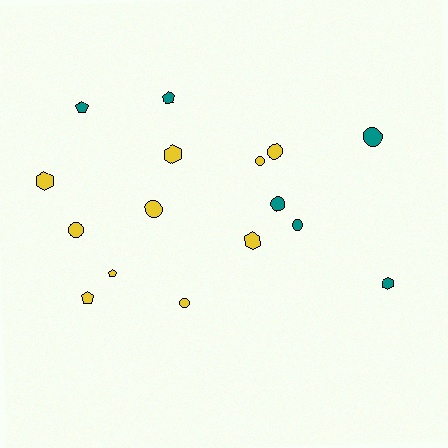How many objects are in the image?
There are 16 objects.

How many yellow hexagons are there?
There are 3 yellow hexagons.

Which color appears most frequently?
Yellow, with 10 objects.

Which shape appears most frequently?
Circle, with 8 objects.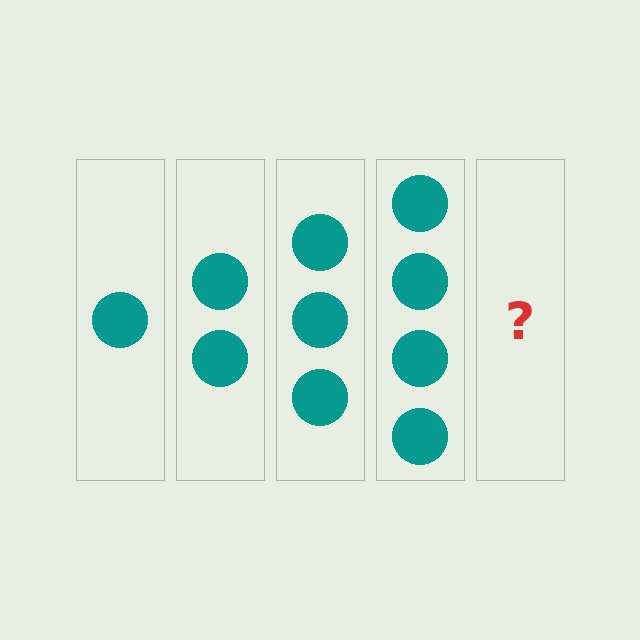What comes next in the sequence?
The next element should be 5 circles.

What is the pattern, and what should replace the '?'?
The pattern is that each step adds one more circle. The '?' should be 5 circles.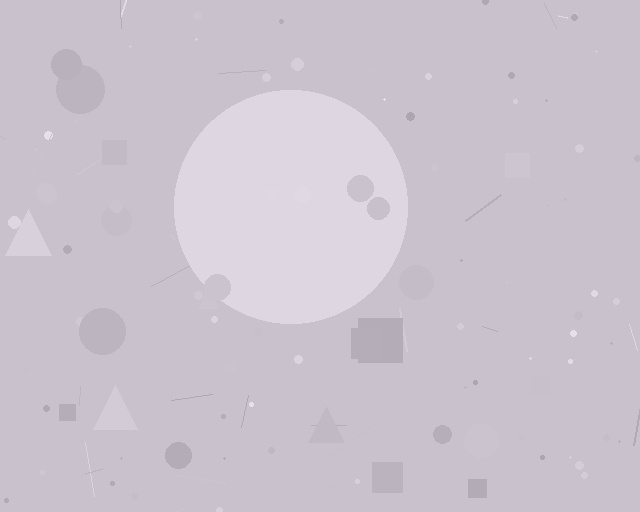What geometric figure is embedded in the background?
A circle is embedded in the background.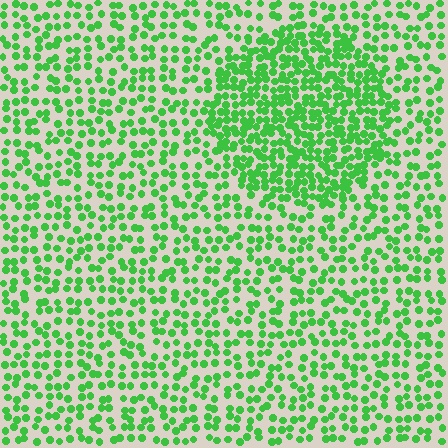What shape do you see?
I see a circle.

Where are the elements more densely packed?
The elements are more densely packed inside the circle boundary.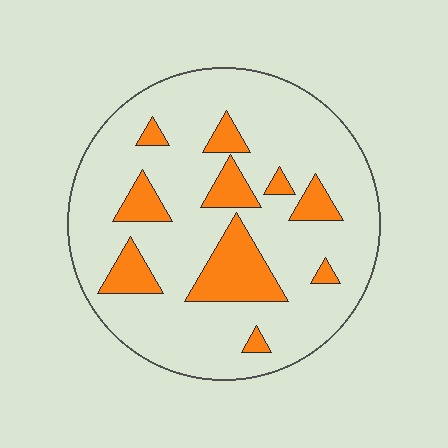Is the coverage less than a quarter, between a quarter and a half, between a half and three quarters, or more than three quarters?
Less than a quarter.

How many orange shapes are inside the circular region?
10.